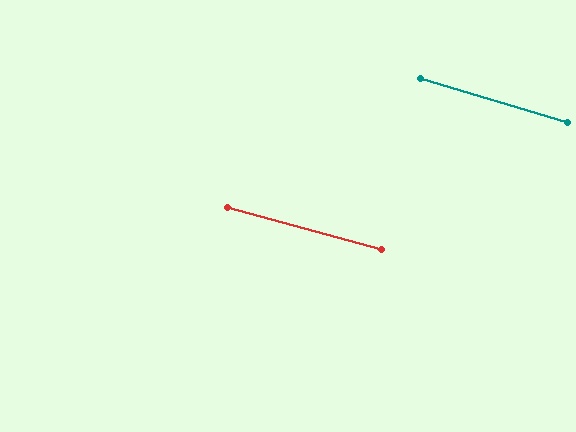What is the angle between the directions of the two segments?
Approximately 1 degree.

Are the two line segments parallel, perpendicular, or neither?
Parallel — their directions differ by only 1.2°.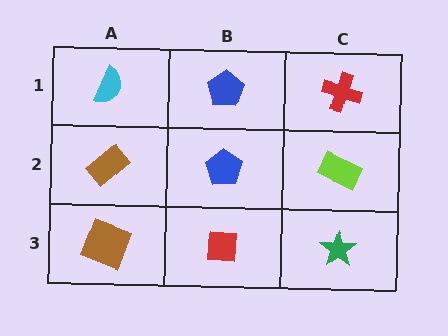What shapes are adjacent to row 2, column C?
A red cross (row 1, column C), a green star (row 3, column C), a blue pentagon (row 2, column B).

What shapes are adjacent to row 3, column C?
A lime rectangle (row 2, column C), a red square (row 3, column B).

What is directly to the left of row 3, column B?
A brown square.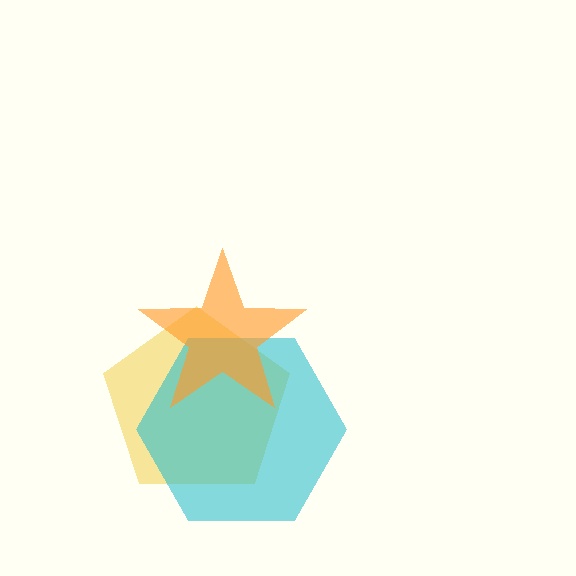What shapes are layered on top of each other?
The layered shapes are: a yellow pentagon, a cyan hexagon, an orange star.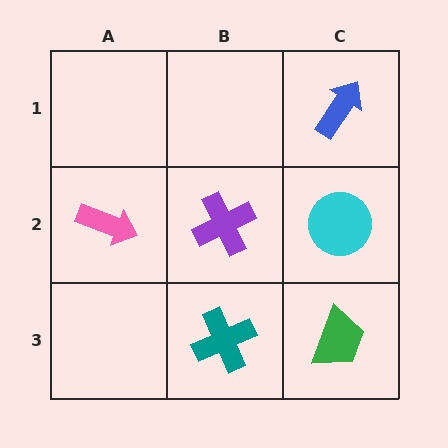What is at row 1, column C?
A blue arrow.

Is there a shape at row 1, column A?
No, that cell is empty.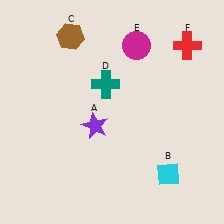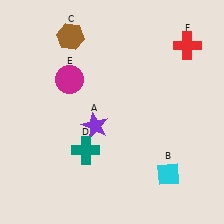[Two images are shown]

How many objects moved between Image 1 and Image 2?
2 objects moved between the two images.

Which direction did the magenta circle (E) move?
The magenta circle (E) moved left.